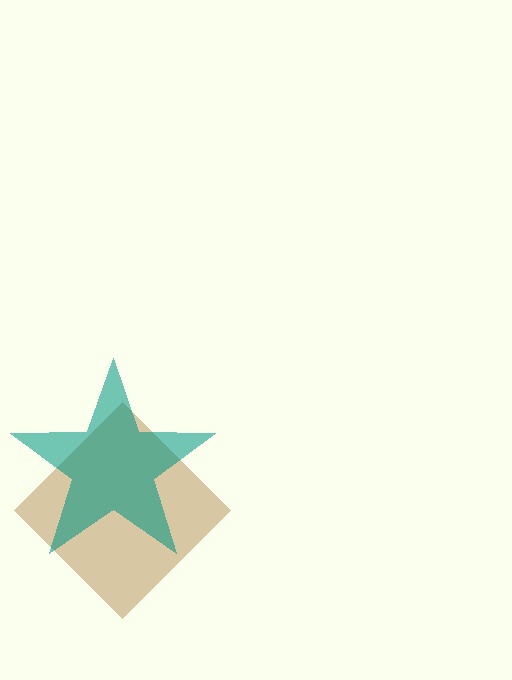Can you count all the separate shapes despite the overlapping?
Yes, there are 2 separate shapes.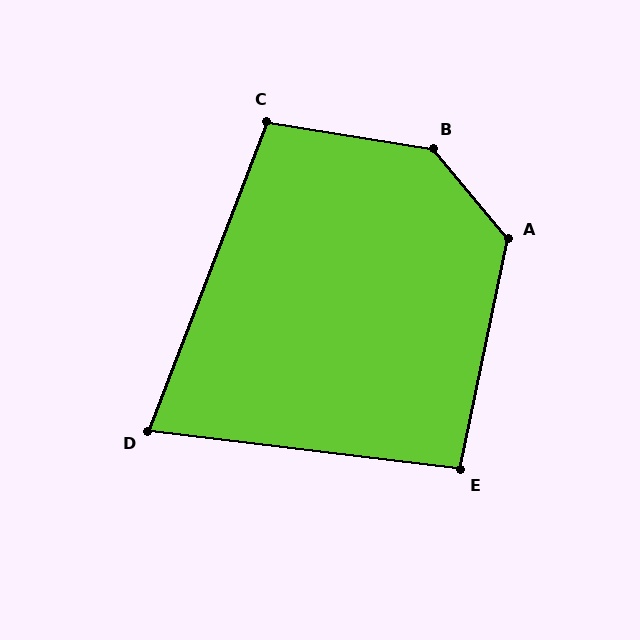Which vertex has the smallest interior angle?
D, at approximately 76 degrees.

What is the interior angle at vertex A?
Approximately 128 degrees (obtuse).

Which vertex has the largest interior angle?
B, at approximately 139 degrees.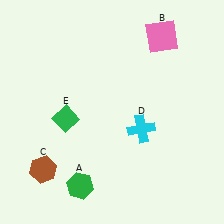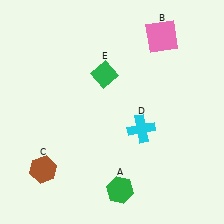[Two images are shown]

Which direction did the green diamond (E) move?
The green diamond (E) moved up.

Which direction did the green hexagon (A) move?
The green hexagon (A) moved right.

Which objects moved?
The objects that moved are: the green hexagon (A), the green diamond (E).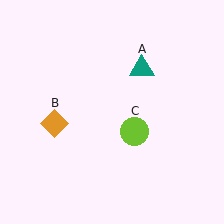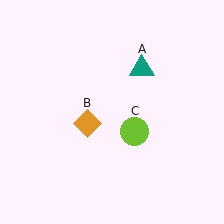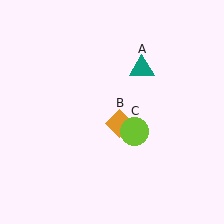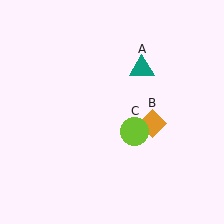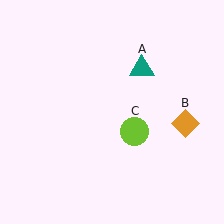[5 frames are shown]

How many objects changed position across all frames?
1 object changed position: orange diamond (object B).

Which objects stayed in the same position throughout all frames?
Teal triangle (object A) and lime circle (object C) remained stationary.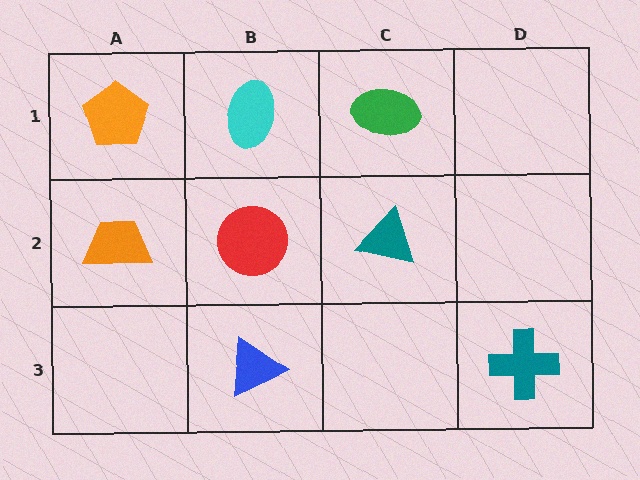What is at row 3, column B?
A blue triangle.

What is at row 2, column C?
A teal triangle.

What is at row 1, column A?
An orange pentagon.